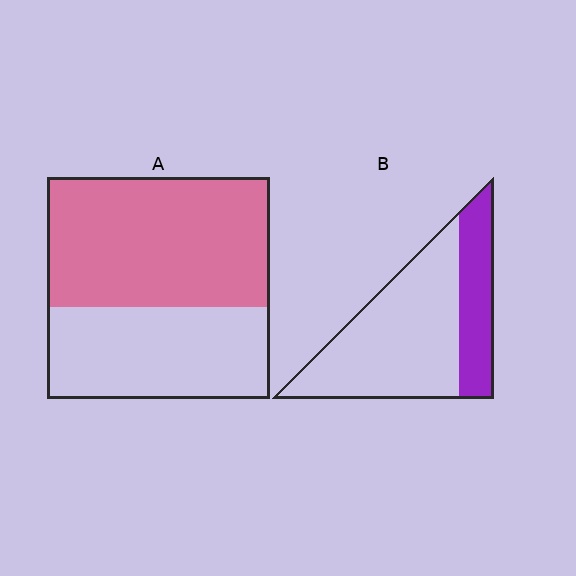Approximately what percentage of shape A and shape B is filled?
A is approximately 60% and B is approximately 30%.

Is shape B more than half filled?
No.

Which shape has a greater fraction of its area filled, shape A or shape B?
Shape A.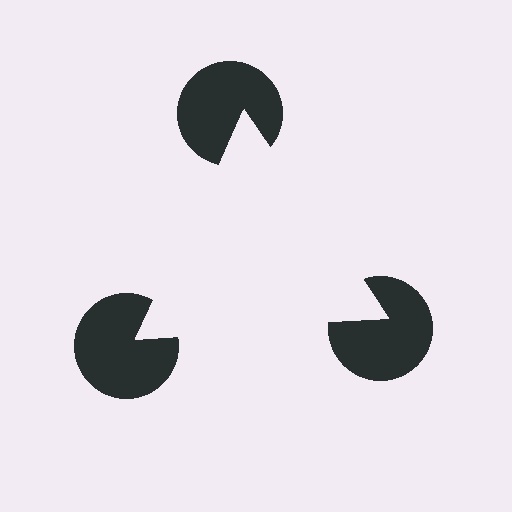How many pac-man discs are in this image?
There are 3 — one at each vertex of the illusory triangle.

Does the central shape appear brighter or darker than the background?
It typically appears slightly brighter than the background, even though no actual brightness change is drawn.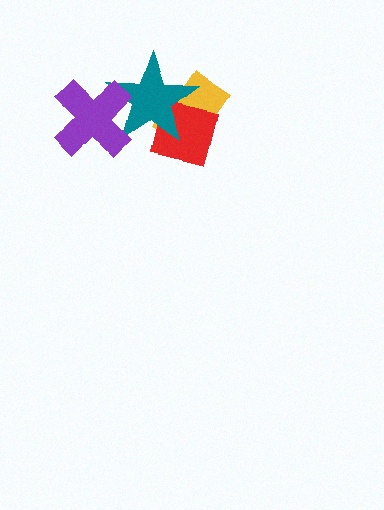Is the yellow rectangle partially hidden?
Yes, it is partially covered by another shape.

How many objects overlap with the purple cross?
1 object overlaps with the purple cross.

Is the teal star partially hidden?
Yes, it is partially covered by another shape.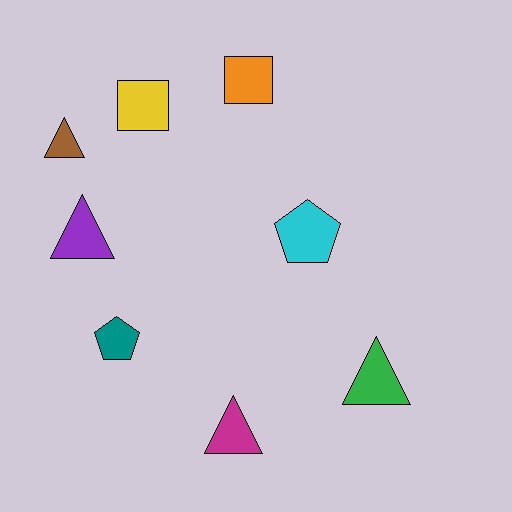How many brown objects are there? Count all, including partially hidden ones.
There is 1 brown object.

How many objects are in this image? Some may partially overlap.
There are 8 objects.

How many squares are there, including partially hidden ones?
There are 2 squares.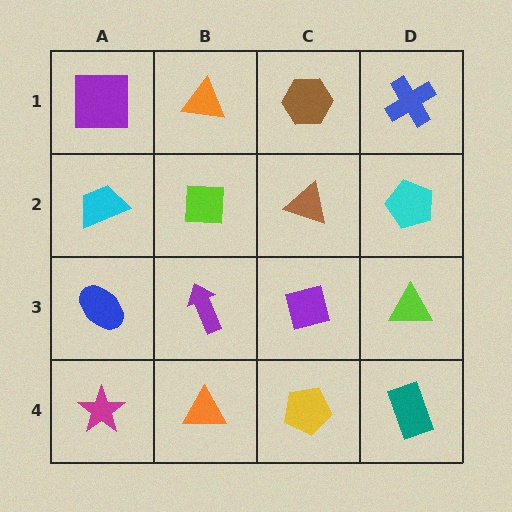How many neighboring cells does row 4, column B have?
3.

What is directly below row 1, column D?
A cyan pentagon.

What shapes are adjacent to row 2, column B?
An orange triangle (row 1, column B), a purple arrow (row 3, column B), a cyan trapezoid (row 2, column A), a brown triangle (row 2, column C).